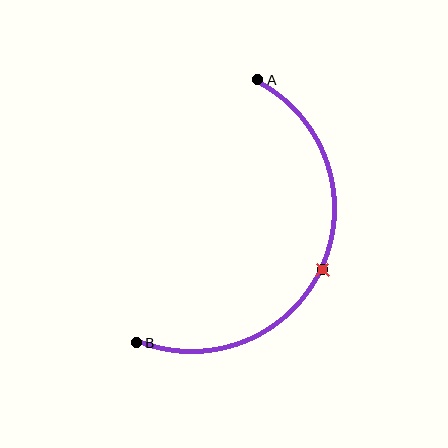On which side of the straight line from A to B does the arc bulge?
The arc bulges to the right of the straight line connecting A and B.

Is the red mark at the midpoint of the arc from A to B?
Yes. The red mark lies on the arc at equal arc-length from both A and B — it is the arc midpoint.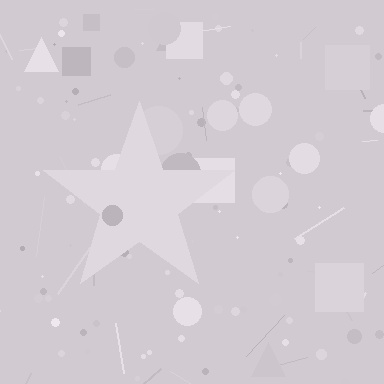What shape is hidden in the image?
A star is hidden in the image.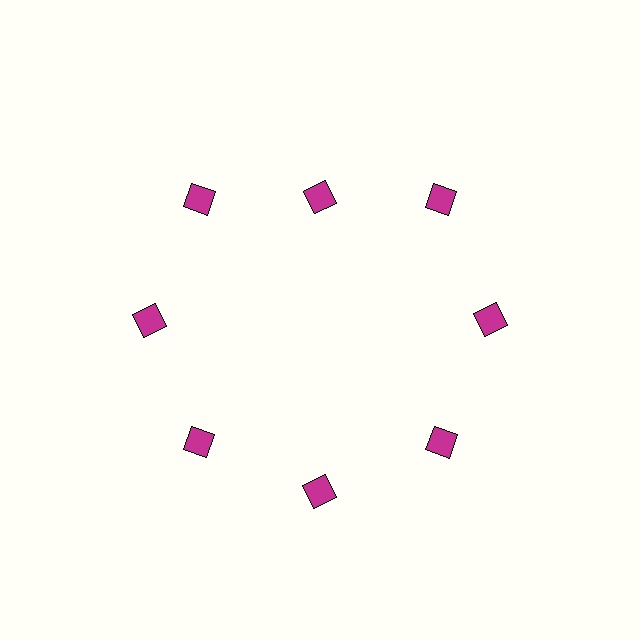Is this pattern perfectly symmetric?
No. The 8 magenta diamonds are arranged in a ring, but one element near the 12 o'clock position is pulled inward toward the center, breaking the 8-fold rotational symmetry.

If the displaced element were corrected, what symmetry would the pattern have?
It would have 8-fold rotational symmetry — the pattern would map onto itself every 45 degrees.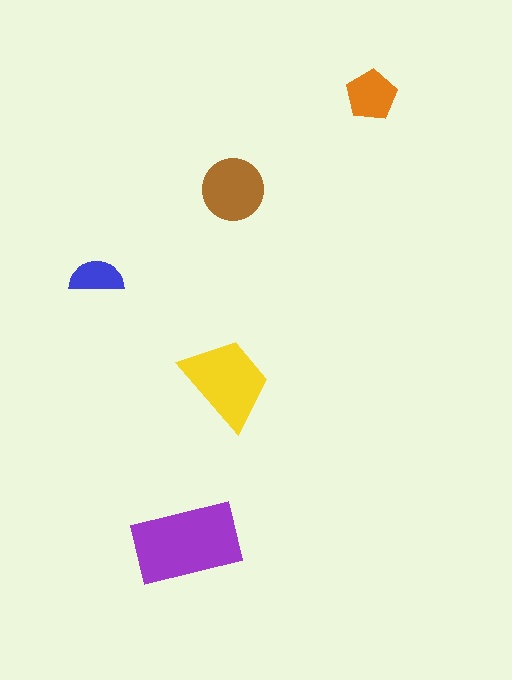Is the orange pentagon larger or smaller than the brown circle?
Smaller.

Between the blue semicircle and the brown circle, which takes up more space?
The brown circle.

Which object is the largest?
The purple rectangle.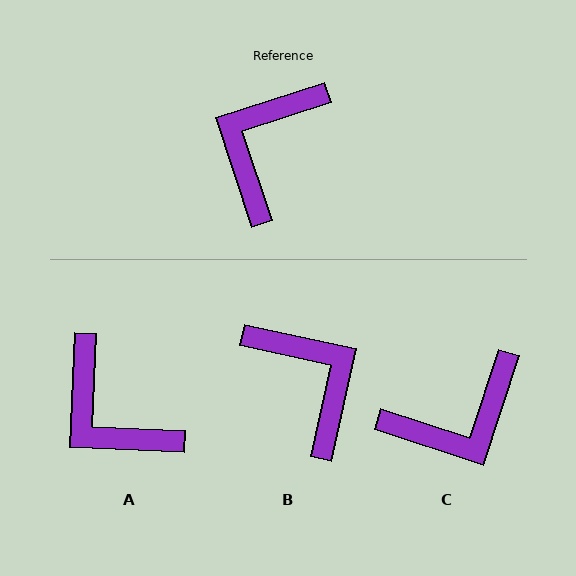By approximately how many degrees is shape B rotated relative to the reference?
Approximately 120 degrees clockwise.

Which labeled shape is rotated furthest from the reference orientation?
C, about 144 degrees away.